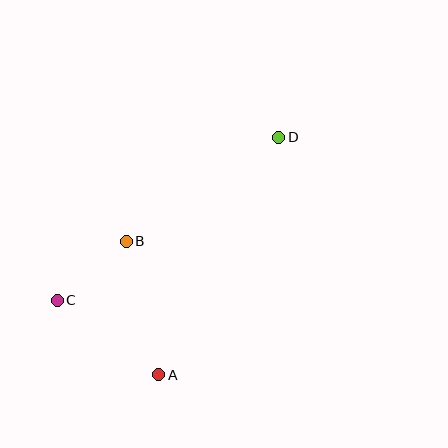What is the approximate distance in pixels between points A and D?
The distance between A and D is approximately 266 pixels.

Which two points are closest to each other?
Points B and C are closest to each other.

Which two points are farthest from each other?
Points C and D are farthest from each other.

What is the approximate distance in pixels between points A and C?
The distance between A and C is approximately 126 pixels.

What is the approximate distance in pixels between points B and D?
The distance between B and D is approximately 184 pixels.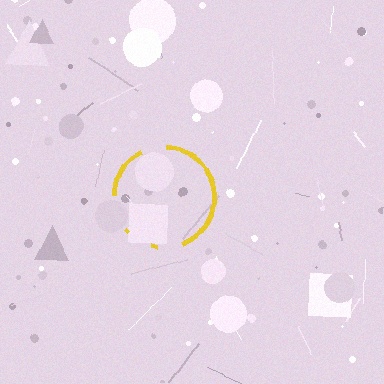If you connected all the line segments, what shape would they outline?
They would outline a circle.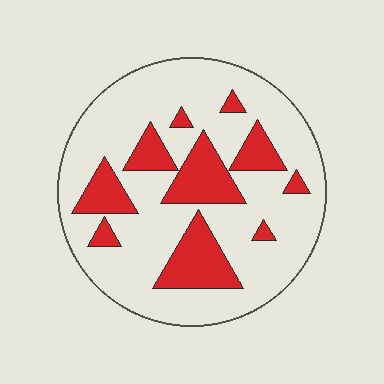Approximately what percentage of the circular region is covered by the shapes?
Approximately 25%.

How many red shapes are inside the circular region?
10.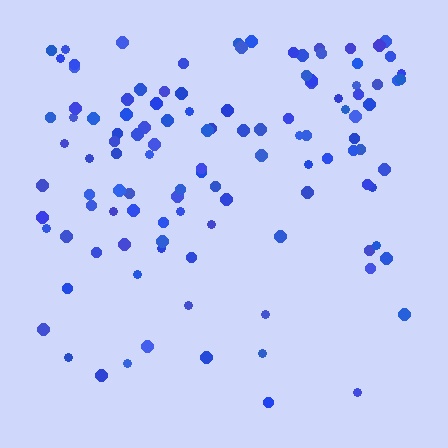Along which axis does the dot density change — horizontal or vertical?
Vertical.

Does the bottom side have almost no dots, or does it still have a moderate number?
Still a moderate number, just noticeably fewer than the top.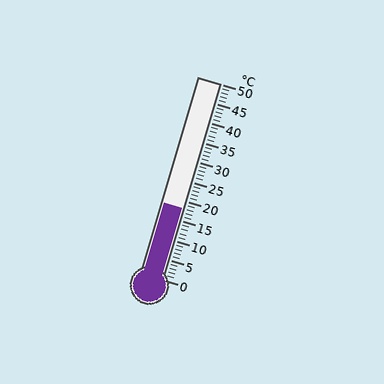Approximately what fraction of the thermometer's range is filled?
The thermometer is filled to approximately 35% of its range.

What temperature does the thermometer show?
The thermometer shows approximately 18°C.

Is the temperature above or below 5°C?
The temperature is above 5°C.